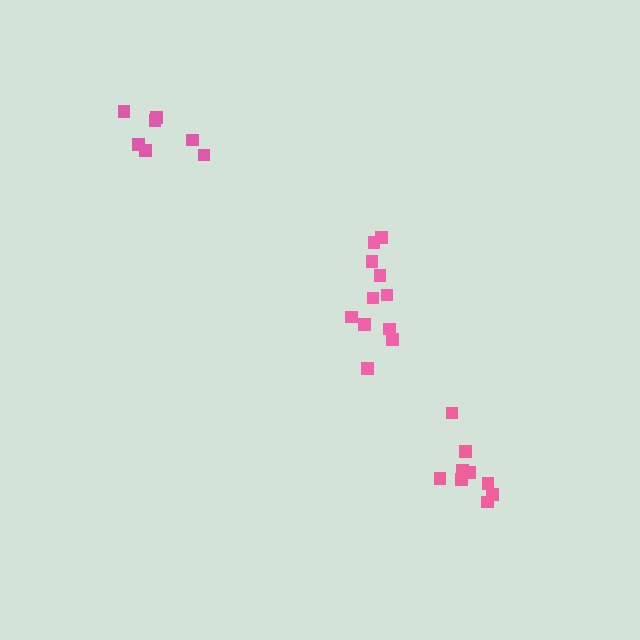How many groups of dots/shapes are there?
There are 3 groups.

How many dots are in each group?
Group 1: 9 dots, Group 2: 7 dots, Group 3: 11 dots (27 total).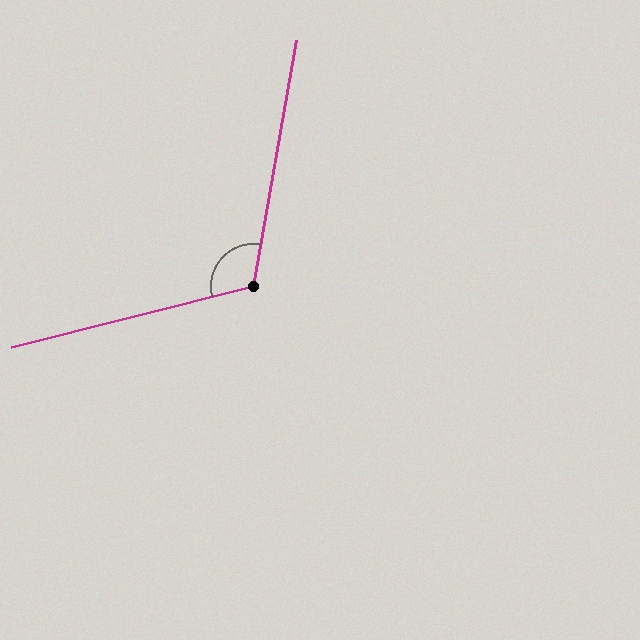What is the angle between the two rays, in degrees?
Approximately 114 degrees.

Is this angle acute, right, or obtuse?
It is obtuse.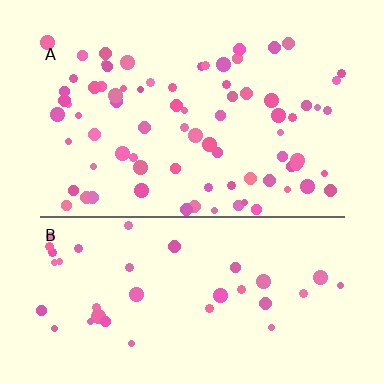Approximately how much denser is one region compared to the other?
Approximately 2.0× — region A over region B.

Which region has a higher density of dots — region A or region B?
A (the top).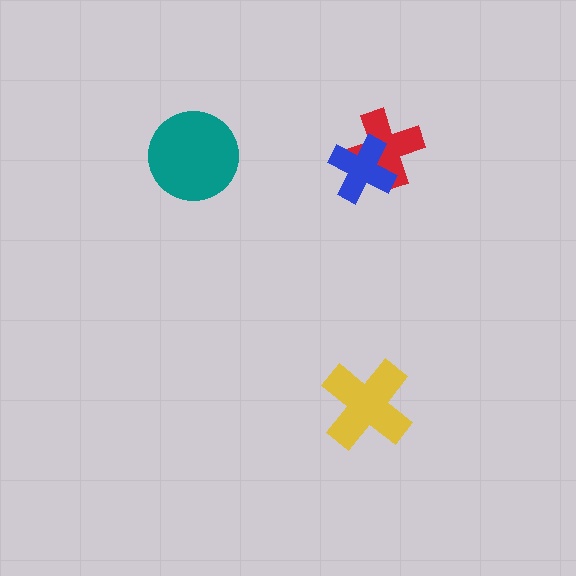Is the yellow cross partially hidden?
No, no other shape covers it.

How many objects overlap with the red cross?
1 object overlaps with the red cross.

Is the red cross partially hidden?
Yes, it is partially covered by another shape.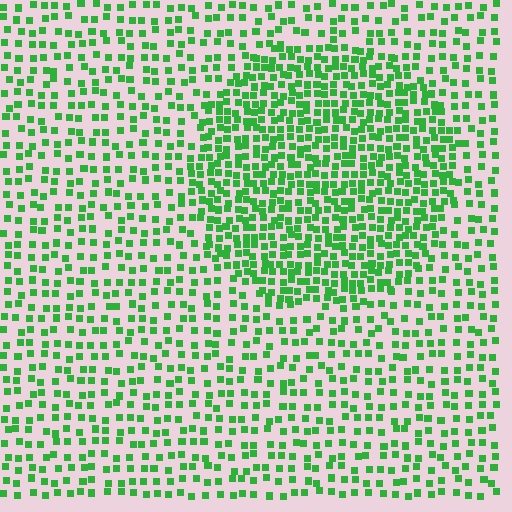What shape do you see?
I see a circle.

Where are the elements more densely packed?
The elements are more densely packed inside the circle boundary.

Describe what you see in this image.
The image contains small green elements arranged at two different densities. A circle-shaped region is visible where the elements are more densely packed than the surrounding area.